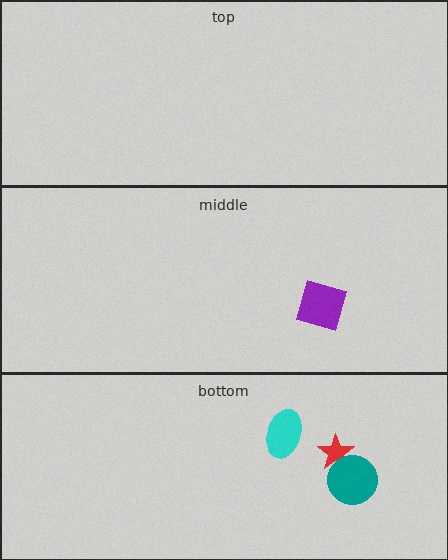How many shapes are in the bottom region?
3.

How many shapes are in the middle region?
1.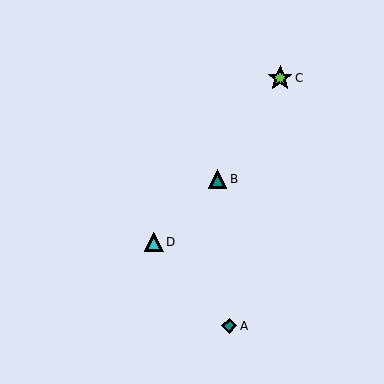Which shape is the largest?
The lime star (labeled C) is the largest.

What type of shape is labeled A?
Shape A is a teal diamond.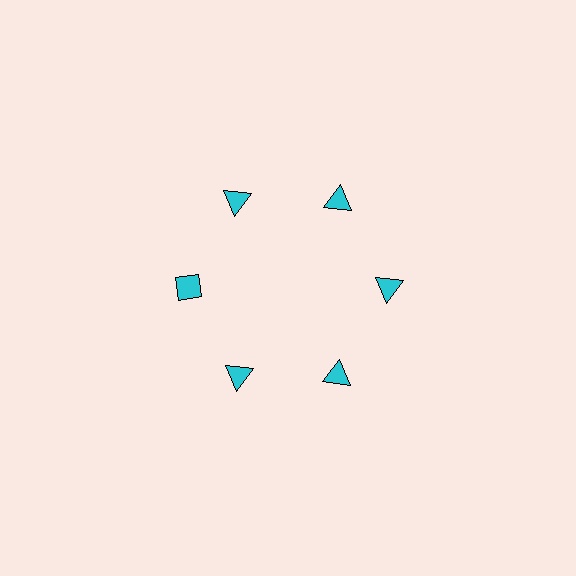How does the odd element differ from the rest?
It has a different shape: diamond instead of triangle.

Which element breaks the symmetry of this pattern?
The cyan diamond at roughly the 9 o'clock position breaks the symmetry. All other shapes are cyan triangles.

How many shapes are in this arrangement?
There are 6 shapes arranged in a ring pattern.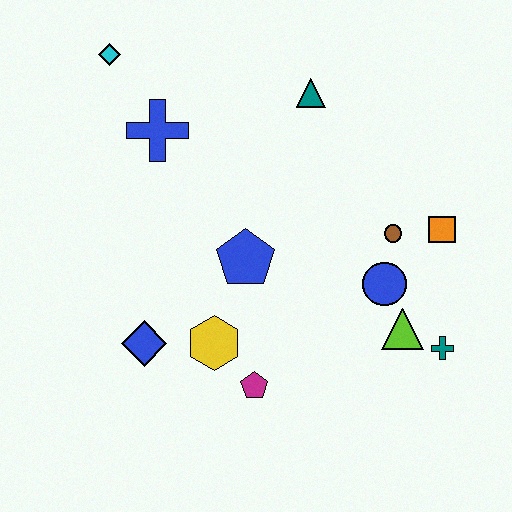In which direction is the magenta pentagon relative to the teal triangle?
The magenta pentagon is below the teal triangle.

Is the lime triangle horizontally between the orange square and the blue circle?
Yes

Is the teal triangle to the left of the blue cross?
No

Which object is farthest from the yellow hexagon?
The cyan diamond is farthest from the yellow hexagon.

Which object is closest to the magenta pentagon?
The yellow hexagon is closest to the magenta pentagon.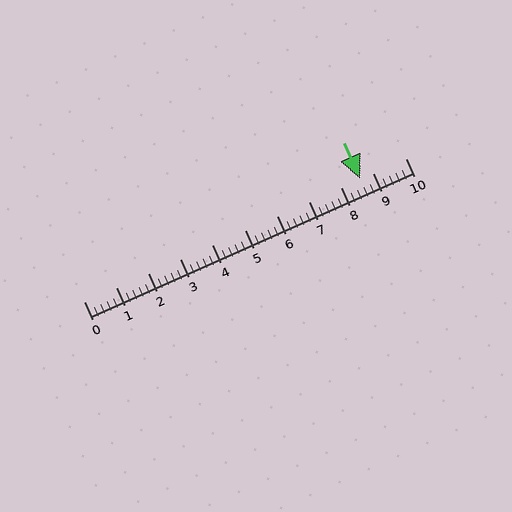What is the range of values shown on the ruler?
The ruler shows values from 0 to 10.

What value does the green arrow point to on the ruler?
The green arrow points to approximately 8.6.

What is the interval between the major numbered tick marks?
The major tick marks are spaced 1 units apart.